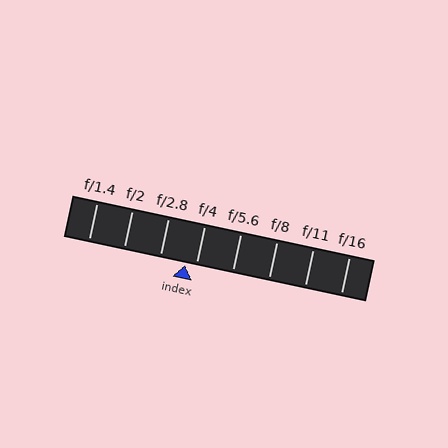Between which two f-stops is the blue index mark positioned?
The index mark is between f/2.8 and f/4.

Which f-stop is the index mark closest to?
The index mark is closest to f/4.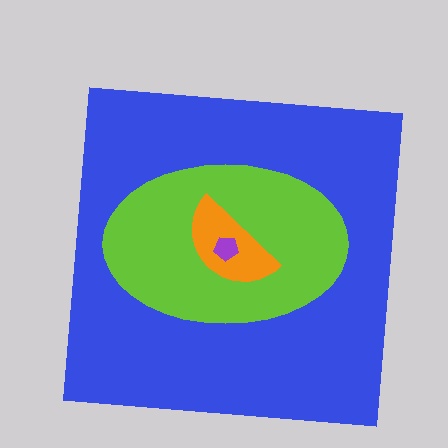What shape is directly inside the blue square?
The lime ellipse.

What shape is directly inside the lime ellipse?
The orange semicircle.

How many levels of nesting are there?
4.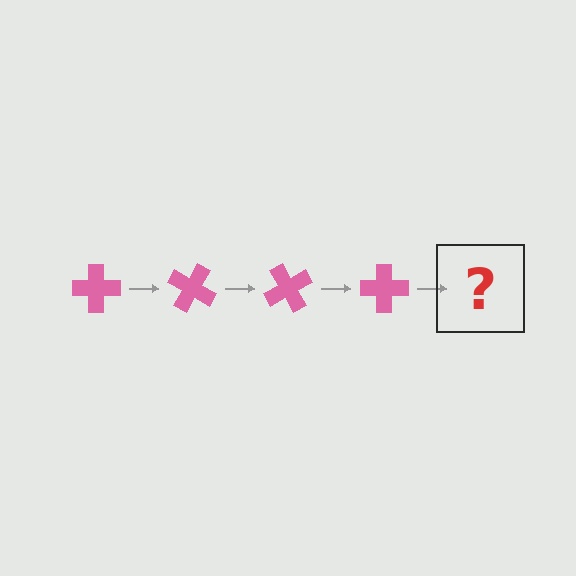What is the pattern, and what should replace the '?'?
The pattern is that the cross rotates 30 degrees each step. The '?' should be a pink cross rotated 120 degrees.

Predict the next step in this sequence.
The next step is a pink cross rotated 120 degrees.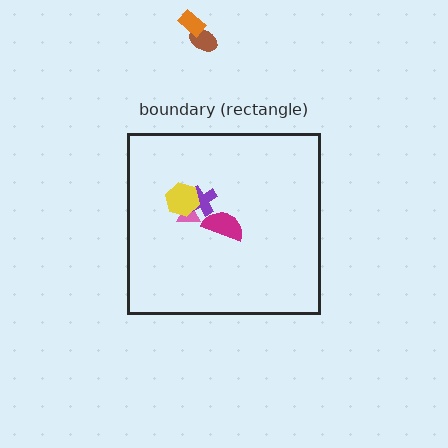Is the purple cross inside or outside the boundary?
Inside.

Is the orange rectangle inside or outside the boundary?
Outside.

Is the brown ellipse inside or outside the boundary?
Outside.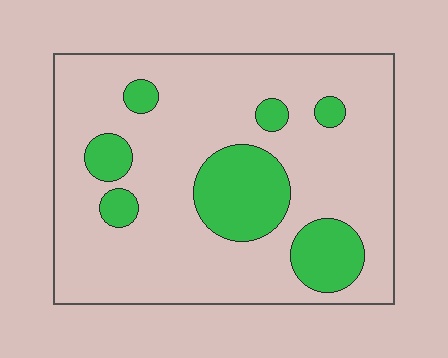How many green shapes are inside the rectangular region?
7.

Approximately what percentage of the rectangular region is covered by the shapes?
Approximately 20%.